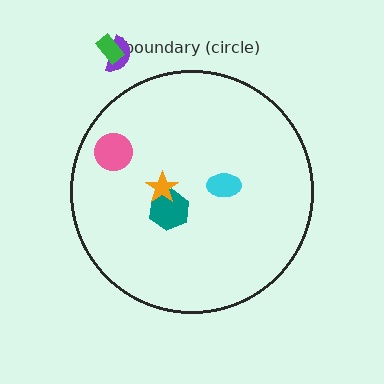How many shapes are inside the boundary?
4 inside, 2 outside.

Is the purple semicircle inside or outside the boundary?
Outside.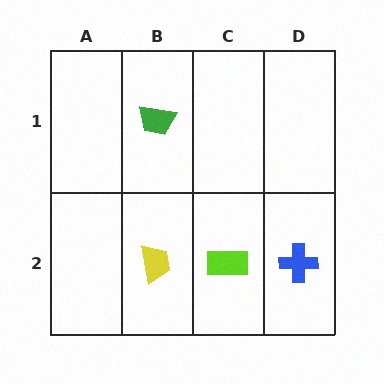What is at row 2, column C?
A lime rectangle.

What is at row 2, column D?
A blue cross.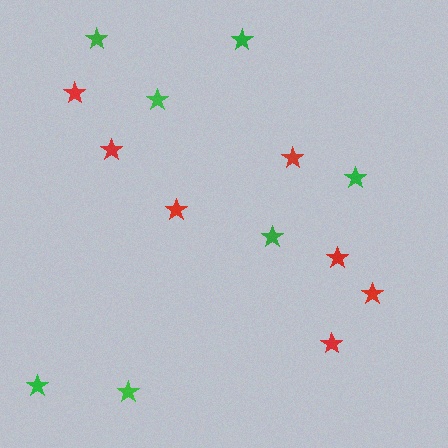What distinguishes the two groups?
There are 2 groups: one group of green stars (7) and one group of red stars (7).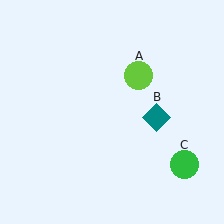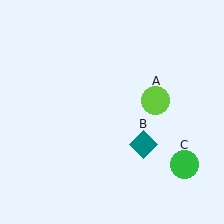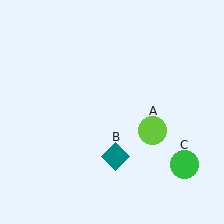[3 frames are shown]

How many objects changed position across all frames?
2 objects changed position: lime circle (object A), teal diamond (object B).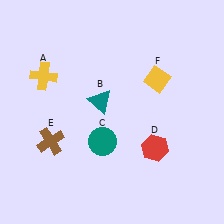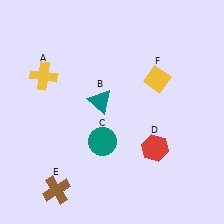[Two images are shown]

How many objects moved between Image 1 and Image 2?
1 object moved between the two images.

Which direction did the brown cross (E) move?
The brown cross (E) moved down.